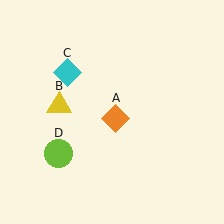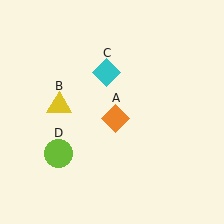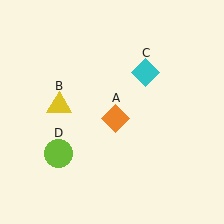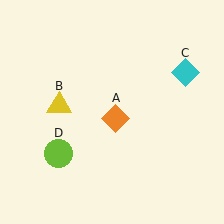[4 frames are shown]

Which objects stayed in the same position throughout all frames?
Orange diamond (object A) and yellow triangle (object B) and lime circle (object D) remained stationary.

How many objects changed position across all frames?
1 object changed position: cyan diamond (object C).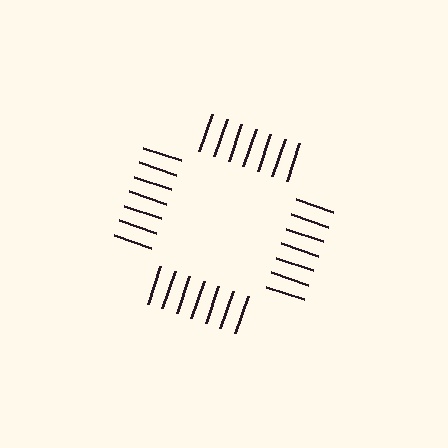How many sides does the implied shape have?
4 sides — the line-ends trace a square.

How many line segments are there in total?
28 — 7 along each of the 4 edges.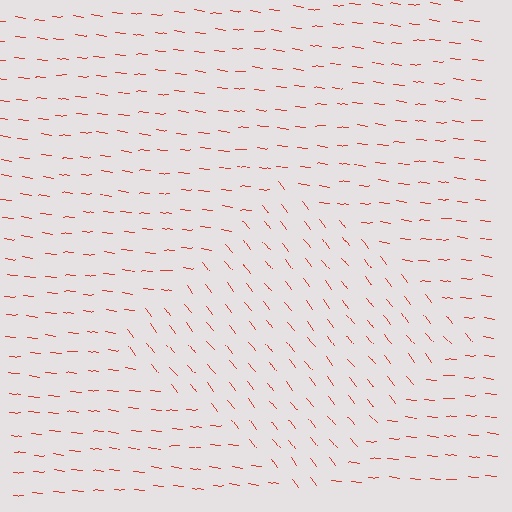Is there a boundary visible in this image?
Yes, there is a texture boundary formed by a change in line orientation.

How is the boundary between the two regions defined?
The boundary is defined purely by a change in line orientation (approximately 45 degrees difference). All lines are the same color and thickness.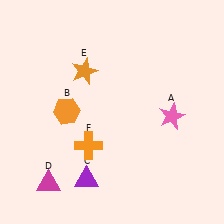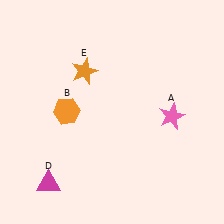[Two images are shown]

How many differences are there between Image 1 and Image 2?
There are 2 differences between the two images.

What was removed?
The orange cross (F), the purple triangle (C) were removed in Image 2.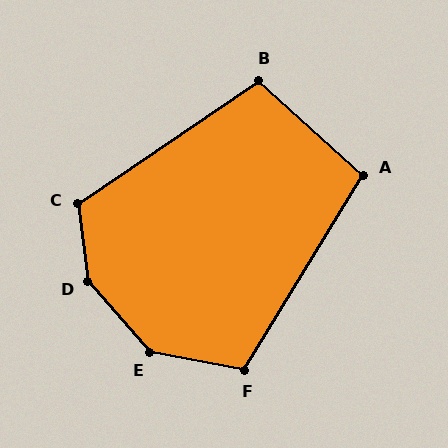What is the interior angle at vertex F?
Approximately 110 degrees (obtuse).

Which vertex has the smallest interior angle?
A, at approximately 101 degrees.